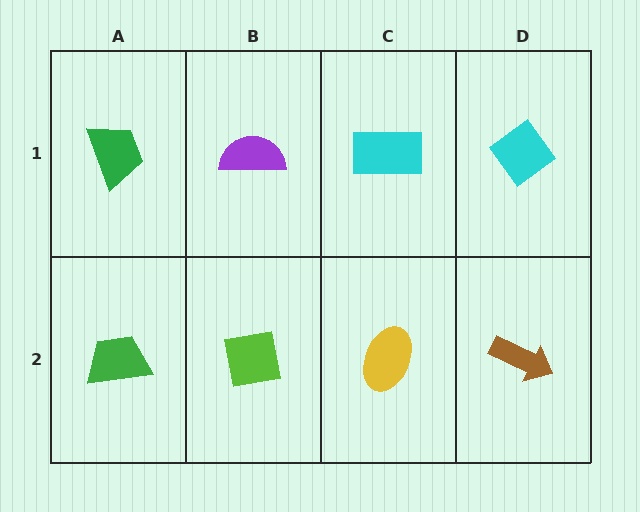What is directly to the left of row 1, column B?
A green trapezoid.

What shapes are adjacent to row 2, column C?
A cyan rectangle (row 1, column C), a lime square (row 2, column B), a brown arrow (row 2, column D).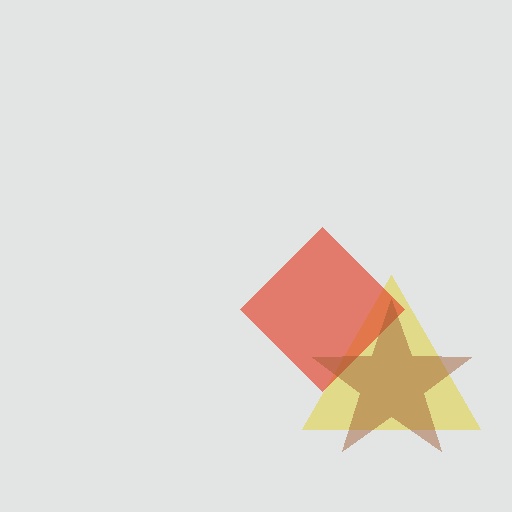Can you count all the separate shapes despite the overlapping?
Yes, there are 3 separate shapes.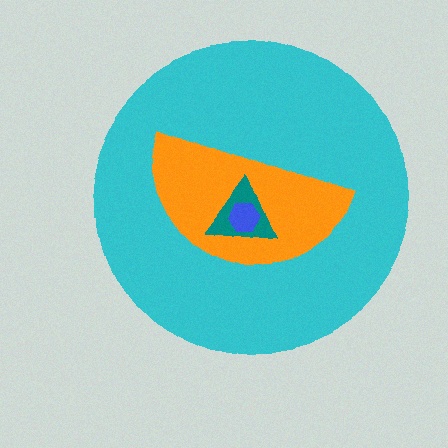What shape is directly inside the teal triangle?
The blue hexagon.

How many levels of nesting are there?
4.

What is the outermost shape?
The cyan circle.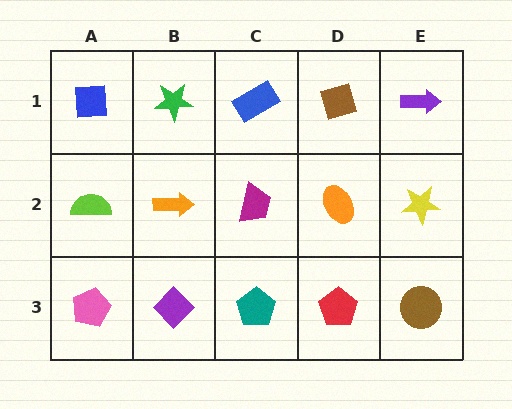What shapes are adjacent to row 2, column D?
A brown diamond (row 1, column D), a red pentagon (row 3, column D), a magenta trapezoid (row 2, column C), a yellow star (row 2, column E).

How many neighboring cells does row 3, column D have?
3.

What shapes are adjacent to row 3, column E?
A yellow star (row 2, column E), a red pentagon (row 3, column D).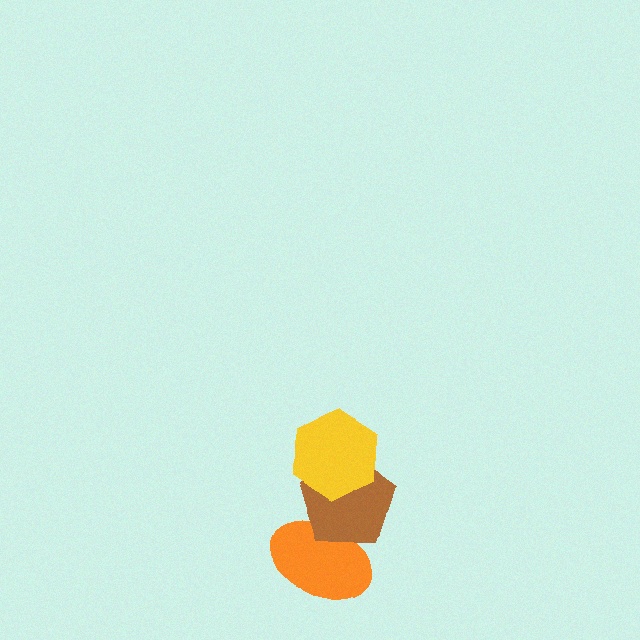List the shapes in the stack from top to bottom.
From top to bottom: the yellow hexagon, the brown pentagon, the orange ellipse.